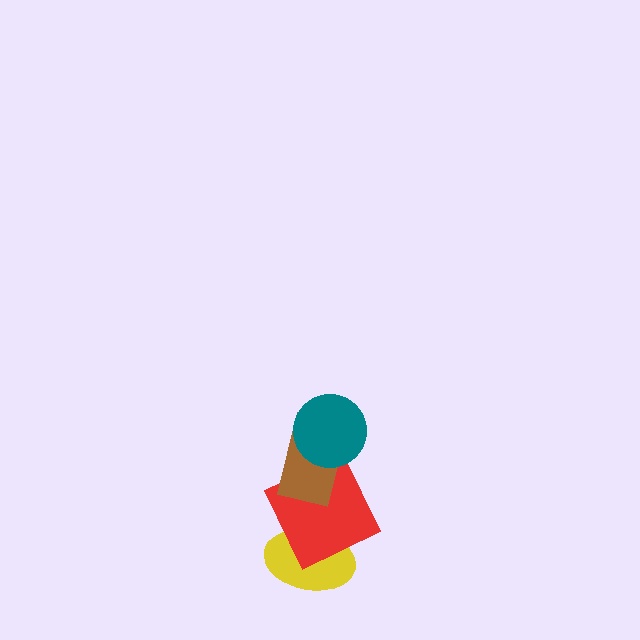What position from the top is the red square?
The red square is 3rd from the top.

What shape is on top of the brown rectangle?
The teal circle is on top of the brown rectangle.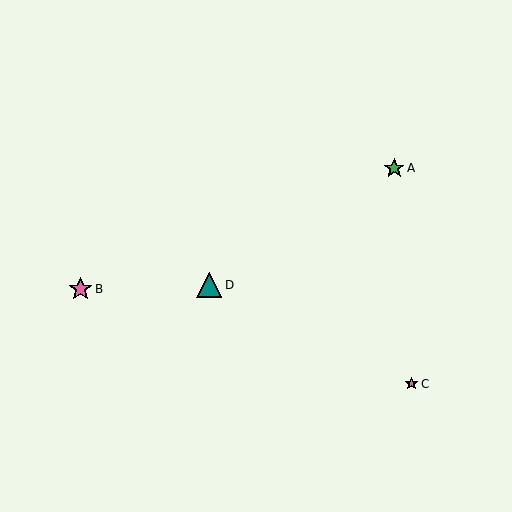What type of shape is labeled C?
Shape C is a pink star.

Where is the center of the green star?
The center of the green star is at (394, 168).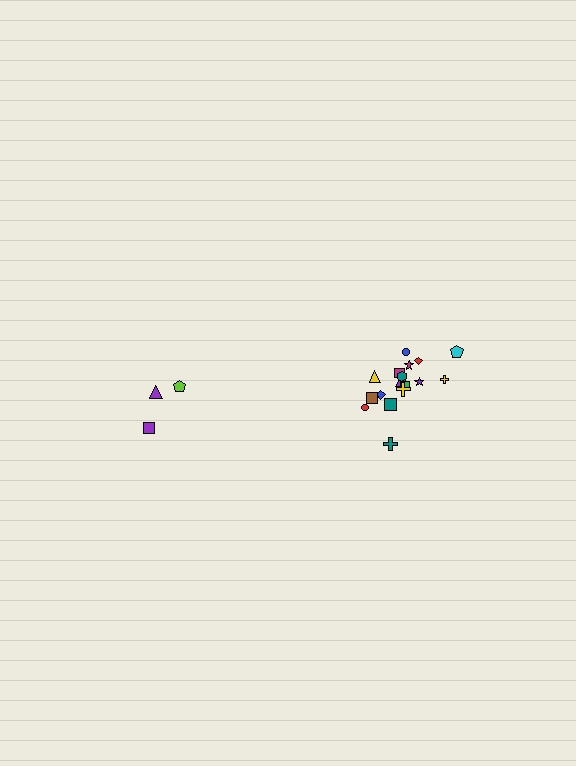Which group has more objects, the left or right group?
The right group.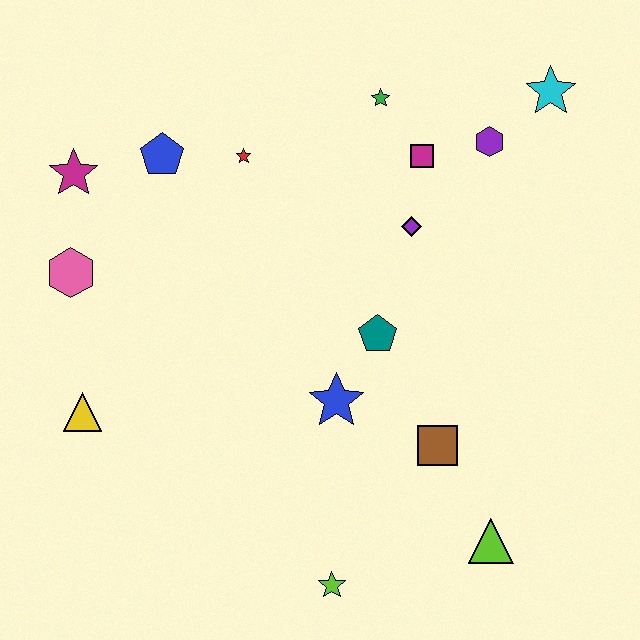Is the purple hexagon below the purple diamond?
No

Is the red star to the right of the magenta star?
Yes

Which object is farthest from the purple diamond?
The yellow triangle is farthest from the purple diamond.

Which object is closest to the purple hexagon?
The magenta square is closest to the purple hexagon.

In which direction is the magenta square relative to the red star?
The magenta square is to the right of the red star.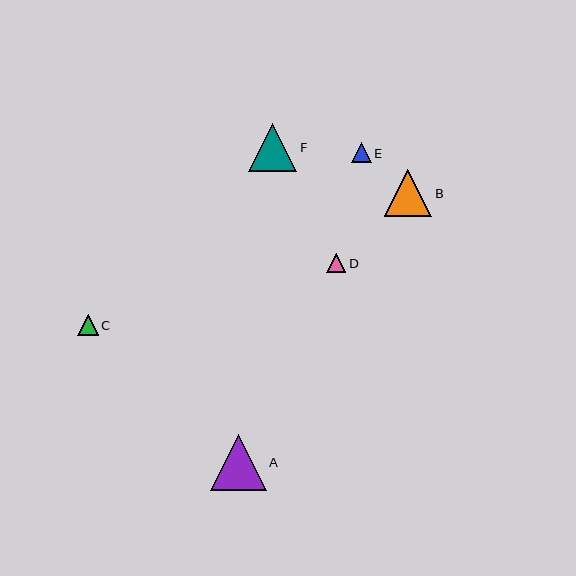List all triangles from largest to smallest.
From largest to smallest: A, F, B, C, E, D.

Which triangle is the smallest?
Triangle D is the smallest with a size of approximately 19 pixels.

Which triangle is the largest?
Triangle A is the largest with a size of approximately 56 pixels.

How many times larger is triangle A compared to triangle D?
Triangle A is approximately 2.9 times the size of triangle D.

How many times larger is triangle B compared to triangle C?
Triangle B is approximately 2.3 times the size of triangle C.